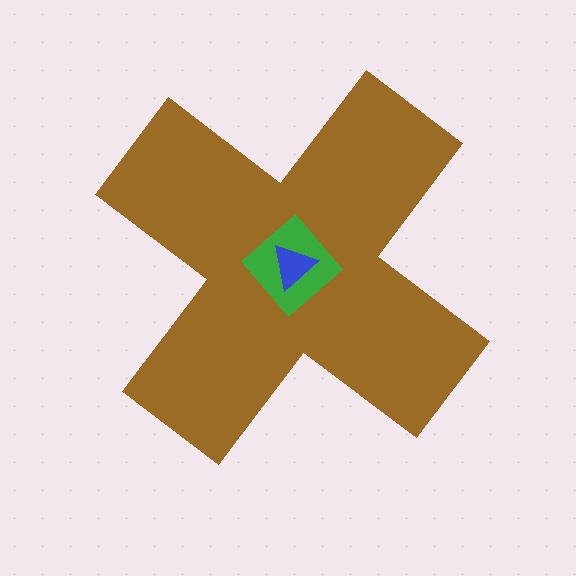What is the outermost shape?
The brown cross.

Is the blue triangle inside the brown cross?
Yes.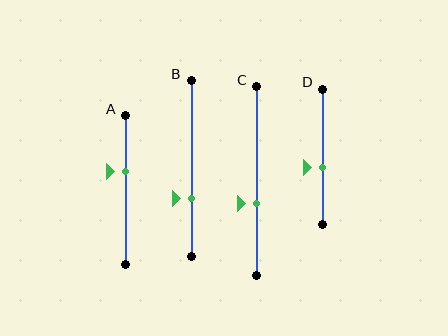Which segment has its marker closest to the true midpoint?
Segment D has its marker closest to the true midpoint.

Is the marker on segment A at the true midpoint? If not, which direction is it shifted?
No, the marker on segment A is shifted upward by about 12% of the segment length.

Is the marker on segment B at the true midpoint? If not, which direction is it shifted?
No, the marker on segment B is shifted downward by about 17% of the segment length.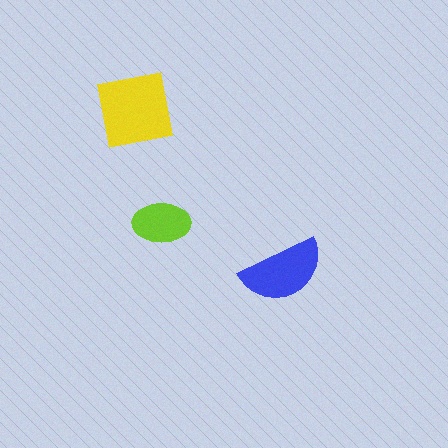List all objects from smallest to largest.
The lime ellipse, the blue semicircle, the yellow square.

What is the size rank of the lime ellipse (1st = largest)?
3rd.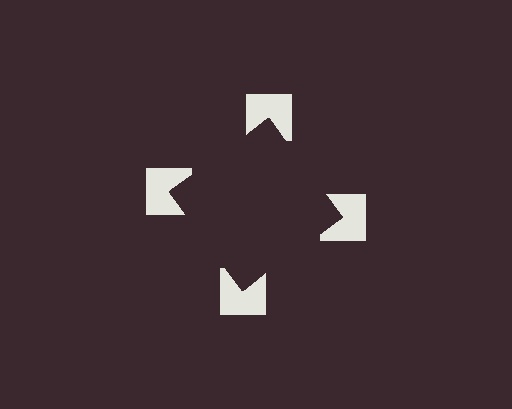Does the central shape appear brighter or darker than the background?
It typically appears slightly darker than the background, even though no actual brightness change is drawn.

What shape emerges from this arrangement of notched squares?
An illusory square — its edges are inferred from the aligned wedge cuts in the notched squares, not physically drawn.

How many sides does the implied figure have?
4 sides.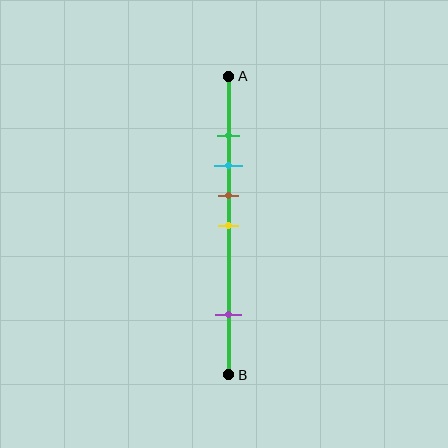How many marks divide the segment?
There are 5 marks dividing the segment.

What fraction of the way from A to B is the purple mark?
The purple mark is approximately 80% (0.8) of the way from A to B.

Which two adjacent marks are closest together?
The green and cyan marks are the closest adjacent pair.